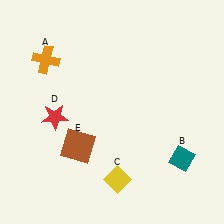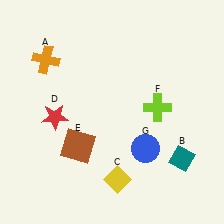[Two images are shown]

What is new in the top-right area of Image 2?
A lime cross (F) was added in the top-right area of Image 2.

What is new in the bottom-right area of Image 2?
A blue circle (G) was added in the bottom-right area of Image 2.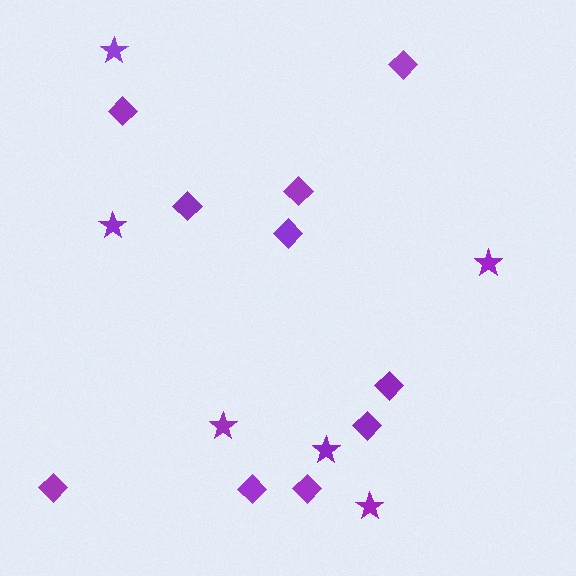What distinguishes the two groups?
There are 2 groups: one group of stars (6) and one group of diamonds (10).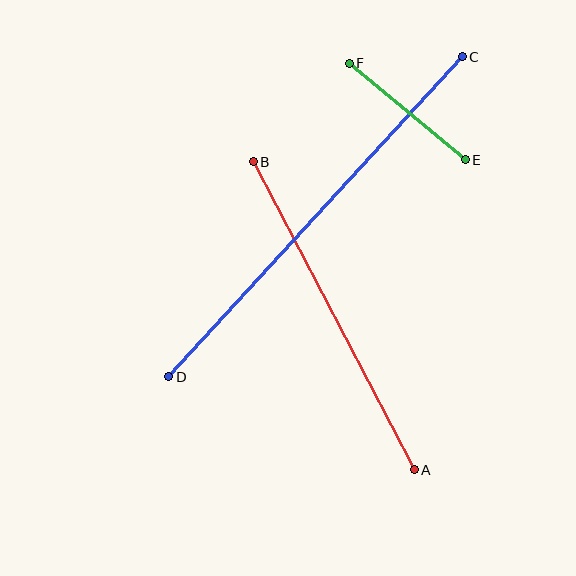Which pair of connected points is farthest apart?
Points C and D are farthest apart.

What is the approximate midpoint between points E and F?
The midpoint is at approximately (407, 112) pixels.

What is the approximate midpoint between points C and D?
The midpoint is at approximately (316, 217) pixels.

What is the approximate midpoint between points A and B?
The midpoint is at approximately (334, 316) pixels.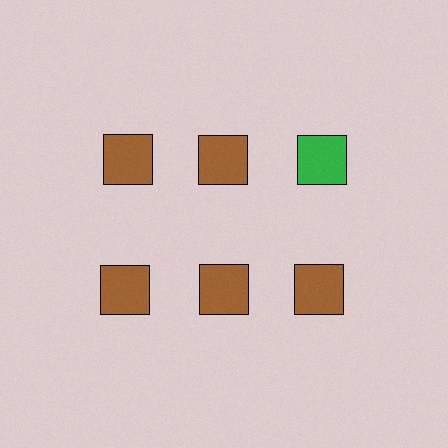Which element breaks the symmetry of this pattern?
The green square in the top row, center column breaks the symmetry. All other shapes are brown squares.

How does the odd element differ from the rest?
It has a different color: green instead of brown.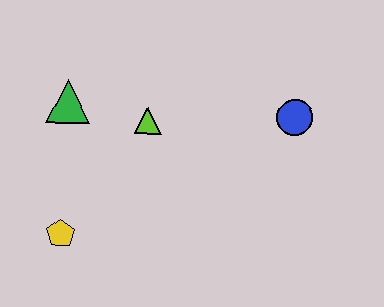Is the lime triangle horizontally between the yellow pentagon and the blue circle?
Yes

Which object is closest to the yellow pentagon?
The green triangle is closest to the yellow pentagon.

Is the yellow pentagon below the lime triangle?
Yes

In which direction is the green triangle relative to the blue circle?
The green triangle is to the left of the blue circle.